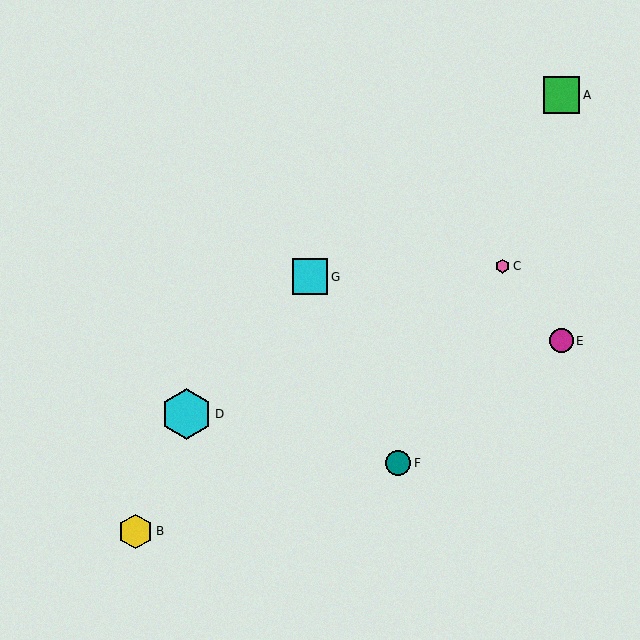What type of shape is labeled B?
Shape B is a yellow hexagon.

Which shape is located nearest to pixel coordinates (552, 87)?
The green square (labeled A) at (561, 95) is nearest to that location.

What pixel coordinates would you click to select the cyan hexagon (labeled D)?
Click at (187, 414) to select the cyan hexagon D.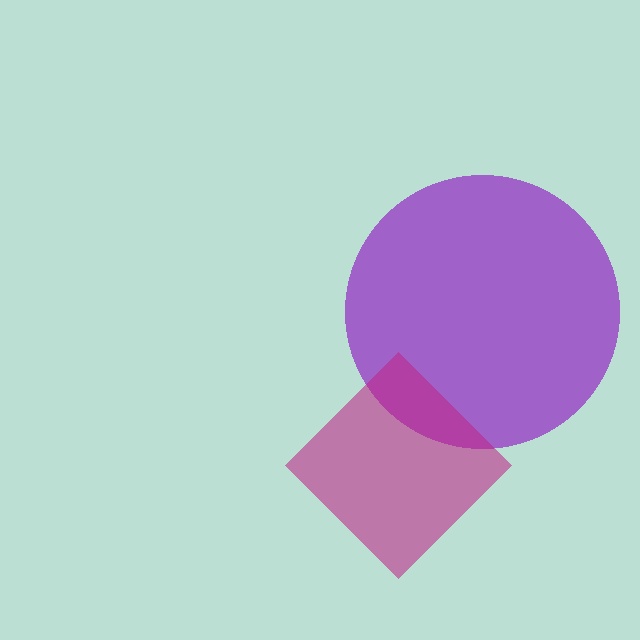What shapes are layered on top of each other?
The layered shapes are: a purple circle, a magenta diamond.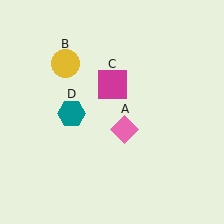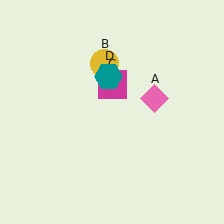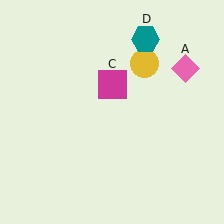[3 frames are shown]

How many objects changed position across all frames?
3 objects changed position: pink diamond (object A), yellow circle (object B), teal hexagon (object D).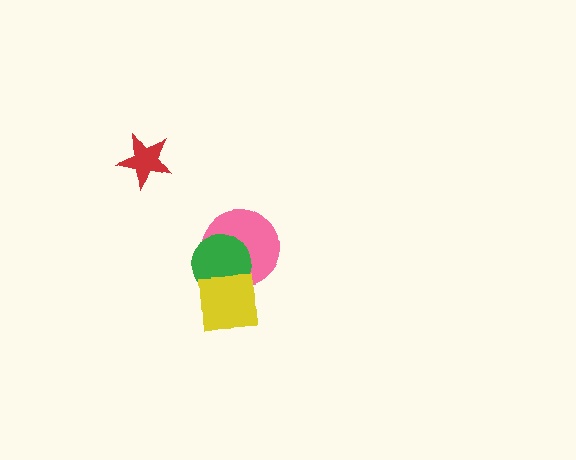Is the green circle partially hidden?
Yes, it is partially covered by another shape.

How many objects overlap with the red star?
0 objects overlap with the red star.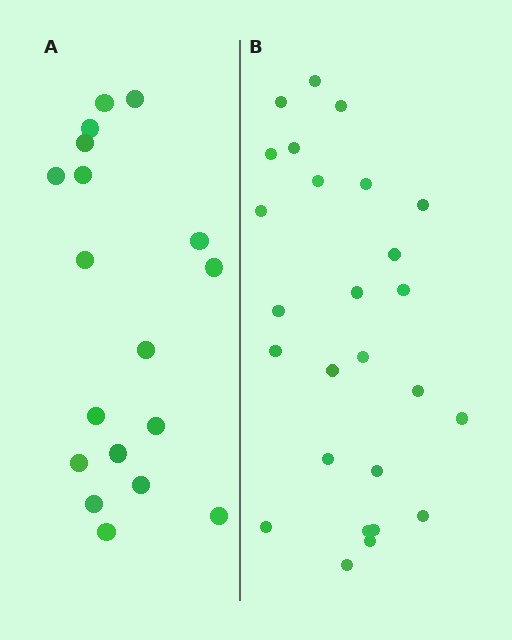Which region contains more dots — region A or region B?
Region B (the right region) has more dots.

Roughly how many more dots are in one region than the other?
Region B has roughly 8 or so more dots than region A.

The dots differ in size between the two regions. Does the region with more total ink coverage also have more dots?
No. Region A has more total ink coverage because its dots are larger, but region B actually contains more individual dots. Total area can be misleading — the number of items is what matters here.